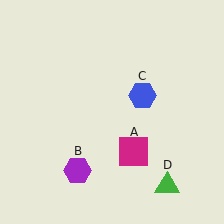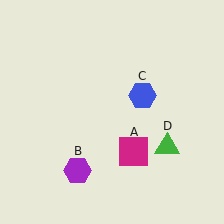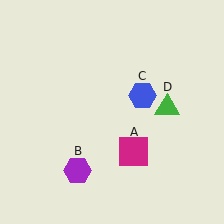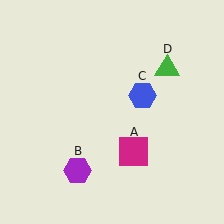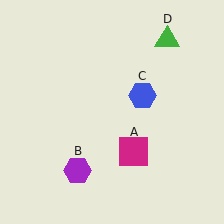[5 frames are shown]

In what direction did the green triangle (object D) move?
The green triangle (object D) moved up.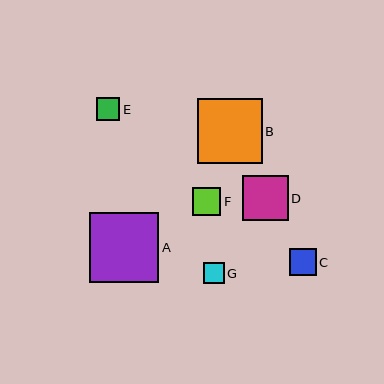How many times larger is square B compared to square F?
Square B is approximately 2.3 times the size of square F.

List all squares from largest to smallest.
From largest to smallest: A, B, D, F, C, E, G.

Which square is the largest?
Square A is the largest with a size of approximately 69 pixels.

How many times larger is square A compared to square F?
Square A is approximately 2.5 times the size of square F.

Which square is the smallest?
Square G is the smallest with a size of approximately 21 pixels.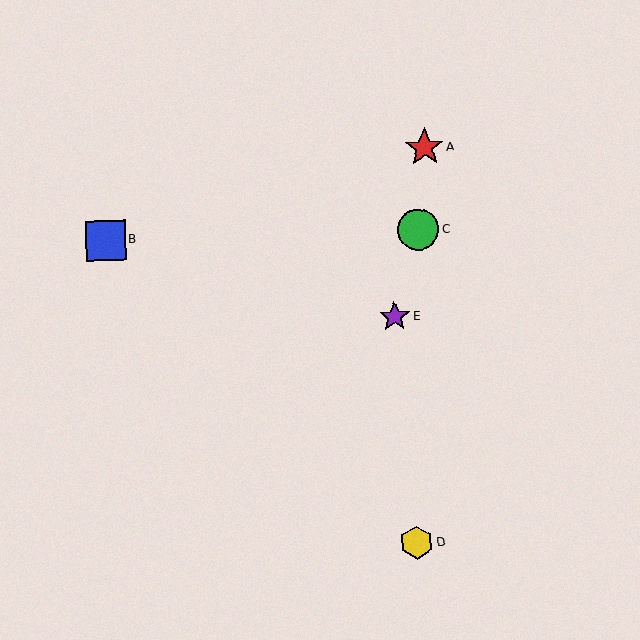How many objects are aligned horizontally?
2 objects (B, C) are aligned horizontally.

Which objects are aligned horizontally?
Objects B, C are aligned horizontally.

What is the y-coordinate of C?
Object C is at y≈230.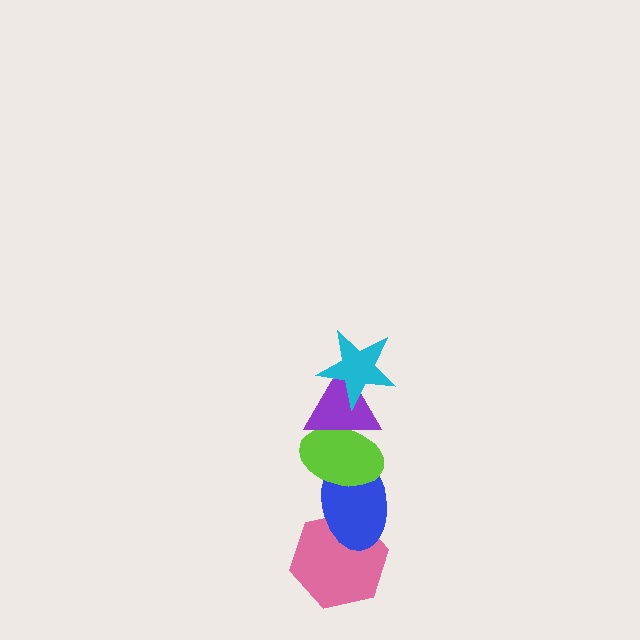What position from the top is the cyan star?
The cyan star is 1st from the top.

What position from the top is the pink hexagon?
The pink hexagon is 5th from the top.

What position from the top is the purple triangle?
The purple triangle is 2nd from the top.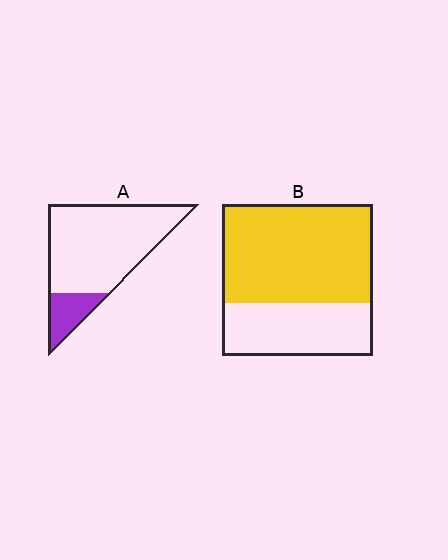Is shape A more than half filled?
No.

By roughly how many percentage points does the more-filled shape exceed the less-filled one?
By roughly 50 percentage points (B over A).